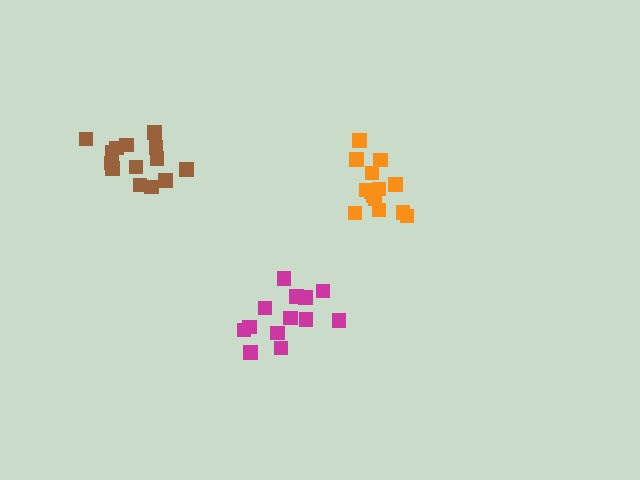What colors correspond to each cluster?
The clusters are colored: brown, magenta, orange.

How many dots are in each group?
Group 1: 14 dots, Group 2: 13 dots, Group 3: 15 dots (42 total).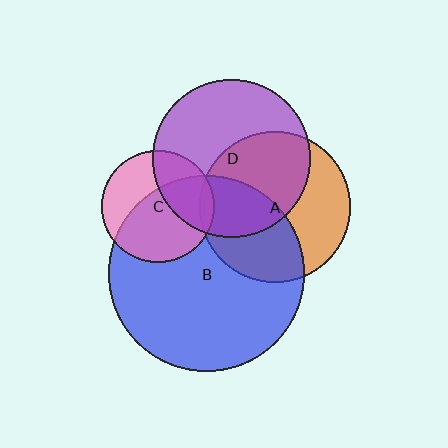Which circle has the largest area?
Circle B (blue).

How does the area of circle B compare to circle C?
Approximately 3.0 times.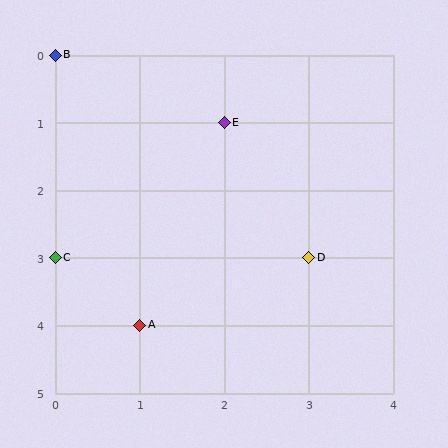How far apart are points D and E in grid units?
Points D and E are 1 column and 2 rows apart (about 2.2 grid units diagonally).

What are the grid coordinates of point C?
Point C is at grid coordinates (0, 3).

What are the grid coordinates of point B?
Point B is at grid coordinates (0, 0).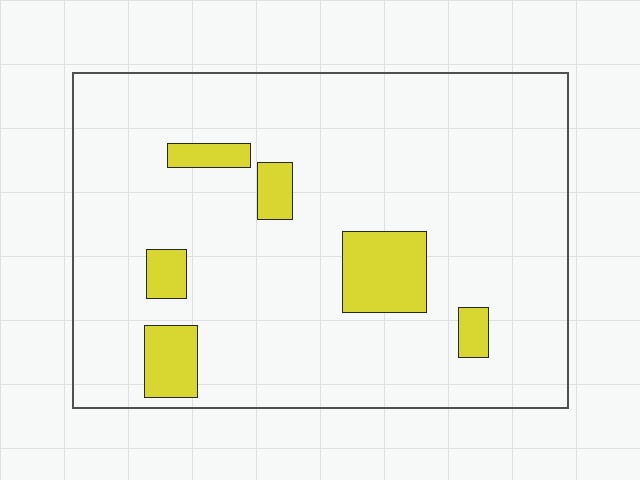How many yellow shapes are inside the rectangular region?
6.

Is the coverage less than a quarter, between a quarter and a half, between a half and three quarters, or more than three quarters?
Less than a quarter.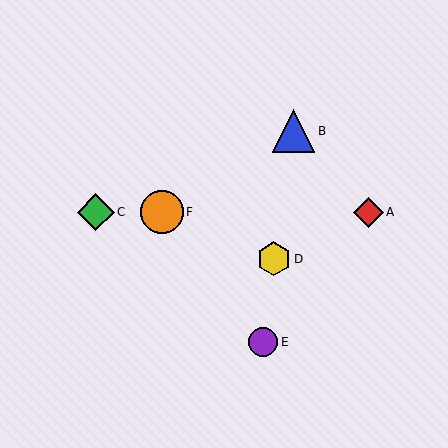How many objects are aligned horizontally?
3 objects (A, C, F) are aligned horizontally.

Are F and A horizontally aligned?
Yes, both are at y≈212.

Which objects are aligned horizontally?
Objects A, C, F are aligned horizontally.